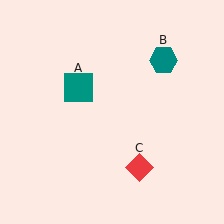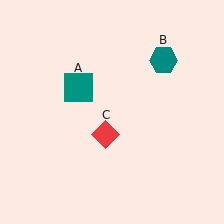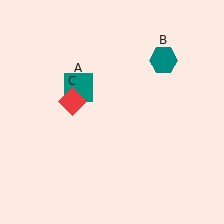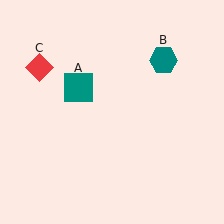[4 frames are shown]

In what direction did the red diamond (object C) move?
The red diamond (object C) moved up and to the left.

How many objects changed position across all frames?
1 object changed position: red diamond (object C).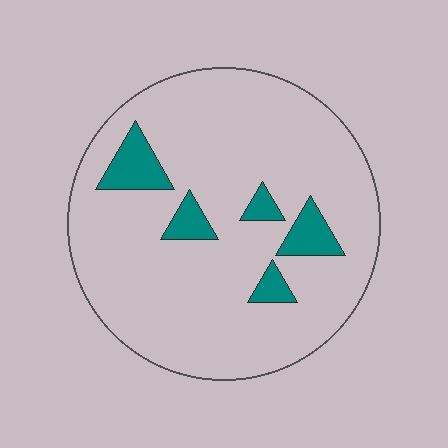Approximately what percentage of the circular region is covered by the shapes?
Approximately 10%.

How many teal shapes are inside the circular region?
5.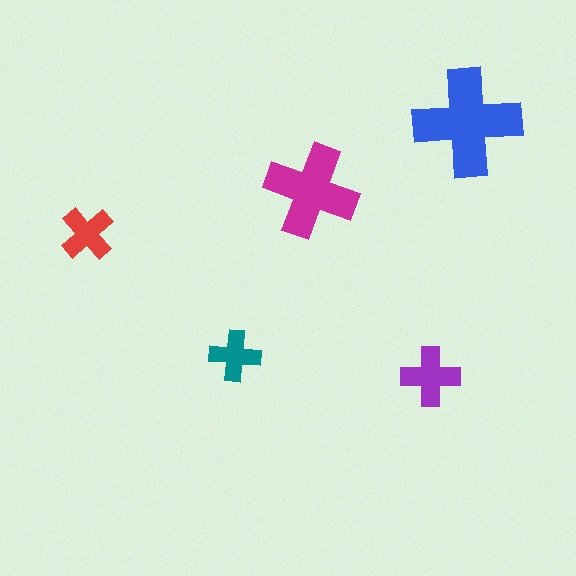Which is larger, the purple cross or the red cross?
The purple one.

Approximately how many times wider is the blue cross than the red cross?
About 2 times wider.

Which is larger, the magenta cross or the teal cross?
The magenta one.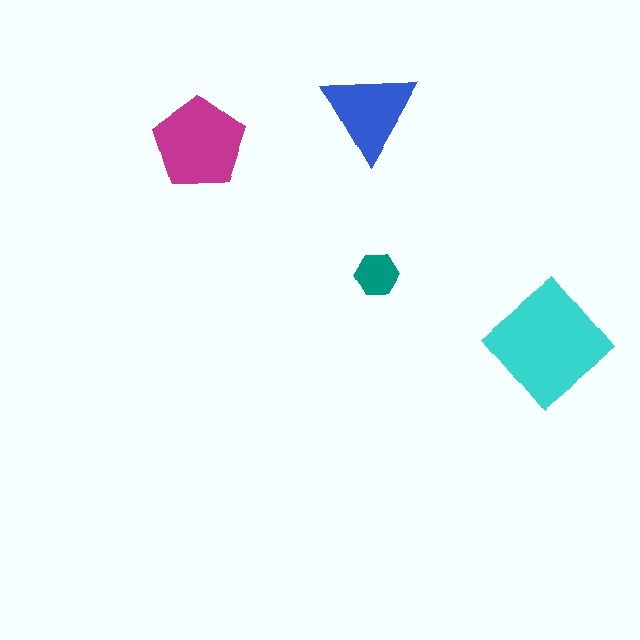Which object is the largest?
The cyan diamond.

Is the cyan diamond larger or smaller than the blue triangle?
Larger.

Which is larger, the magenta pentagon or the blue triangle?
The magenta pentagon.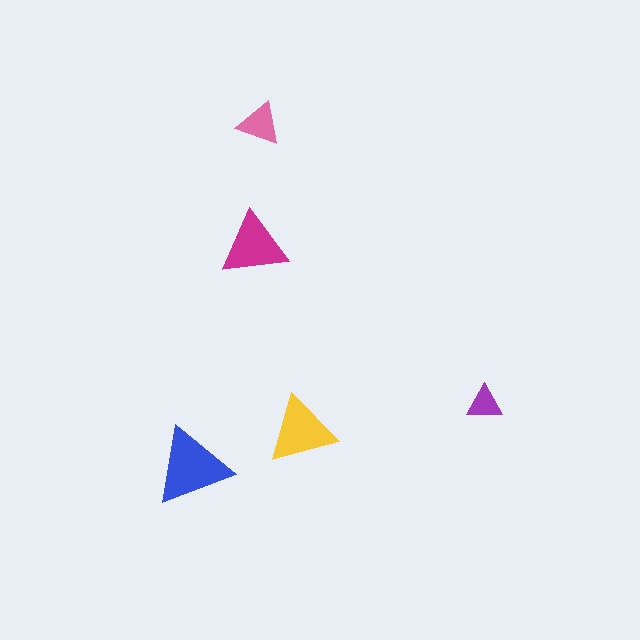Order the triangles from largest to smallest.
the blue one, the yellow one, the magenta one, the pink one, the purple one.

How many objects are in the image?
There are 5 objects in the image.